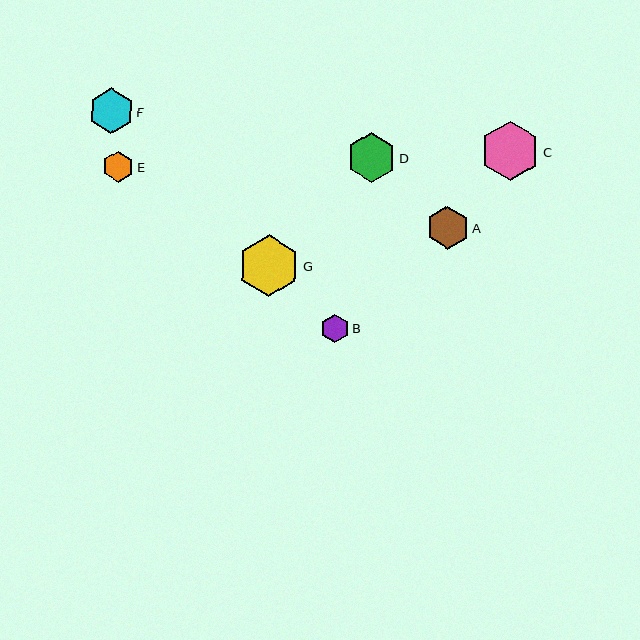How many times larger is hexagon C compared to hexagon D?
Hexagon C is approximately 1.2 times the size of hexagon D.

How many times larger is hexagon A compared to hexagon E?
Hexagon A is approximately 1.4 times the size of hexagon E.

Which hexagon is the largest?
Hexagon G is the largest with a size of approximately 61 pixels.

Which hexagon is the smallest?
Hexagon B is the smallest with a size of approximately 29 pixels.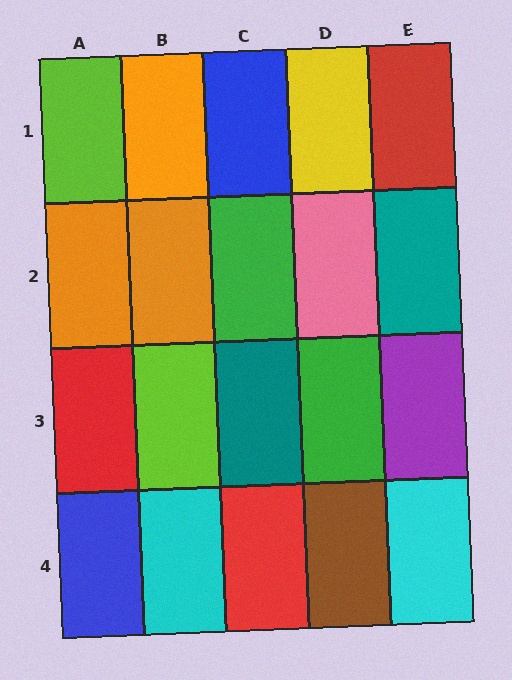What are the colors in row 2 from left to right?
Orange, orange, green, pink, teal.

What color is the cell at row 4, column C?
Red.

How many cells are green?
2 cells are green.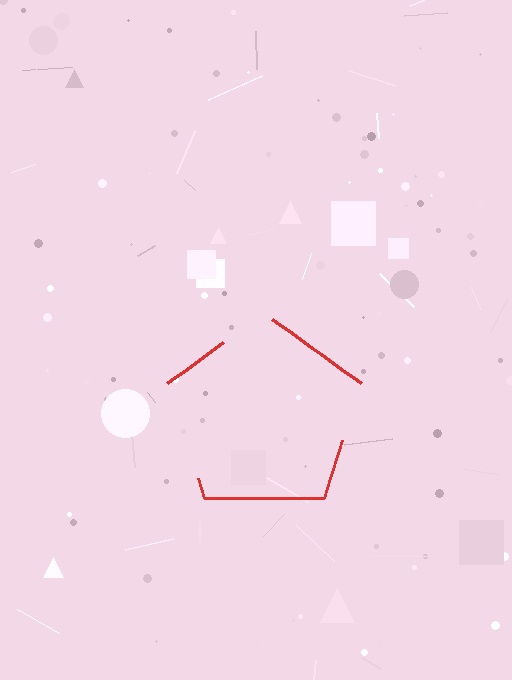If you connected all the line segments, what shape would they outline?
They would outline a pentagon.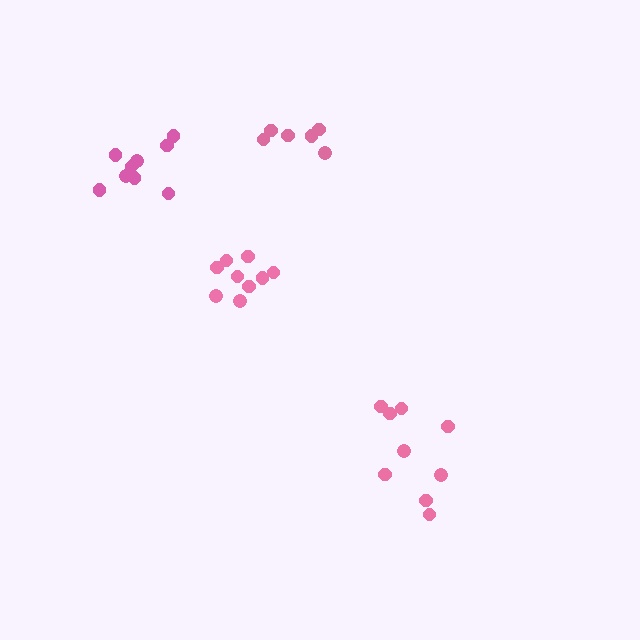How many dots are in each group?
Group 1: 9 dots, Group 2: 9 dots, Group 3: 9 dots, Group 4: 6 dots (33 total).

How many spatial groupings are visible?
There are 4 spatial groupings.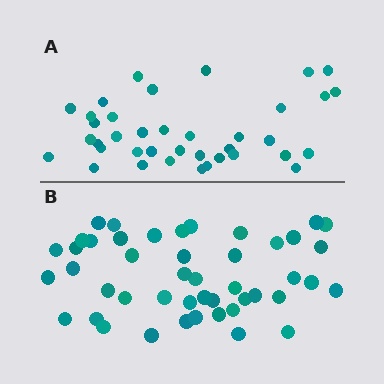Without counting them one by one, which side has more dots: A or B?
Region B (the bottom region) has more dots.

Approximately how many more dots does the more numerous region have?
Region B has roughly 8 or so more dots than region A.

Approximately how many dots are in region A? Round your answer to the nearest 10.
About 40 dots. (The exact count is 38, which rounds to 40.)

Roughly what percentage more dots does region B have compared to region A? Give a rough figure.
About 20% more.